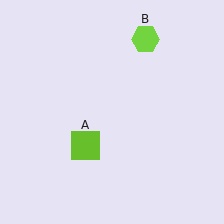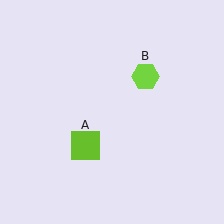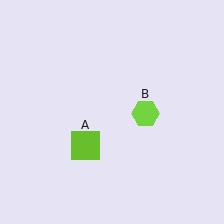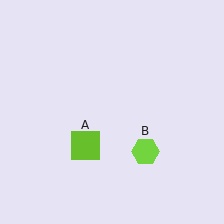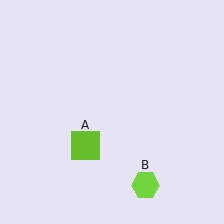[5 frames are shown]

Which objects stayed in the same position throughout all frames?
Lime square (object A) remained stationary.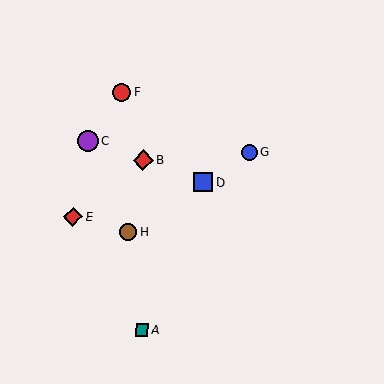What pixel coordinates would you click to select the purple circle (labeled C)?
Click at (88, 141) to select the purple circle C.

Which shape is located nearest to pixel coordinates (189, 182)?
The blue square (labeled D) at (203, 182) is nearest to that location.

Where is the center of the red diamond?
The center of the red diamond is at (73, 217).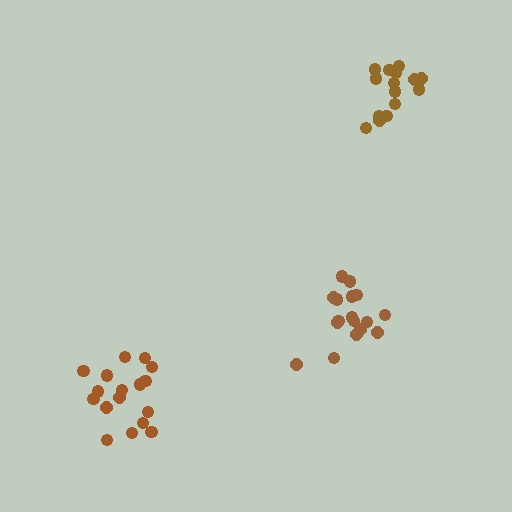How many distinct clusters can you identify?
There are 3 distinct clusters.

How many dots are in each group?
Group 1: 17 dots, Group 2: 15 dots, Group 3: 17 dots (49 total).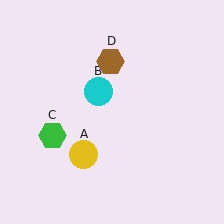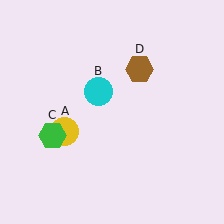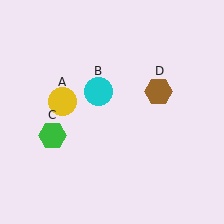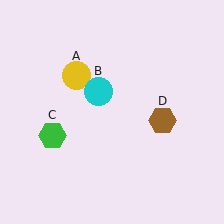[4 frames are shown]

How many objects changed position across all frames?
2 objects changed position: yellow circle (object A), brown hexagon (object D).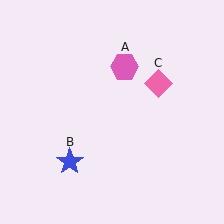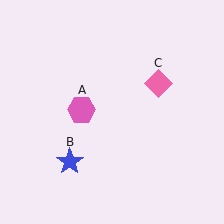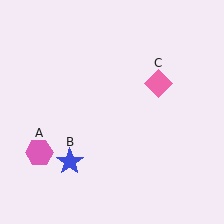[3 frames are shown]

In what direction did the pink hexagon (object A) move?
The pink hexagon (object A) moved down and to the left.